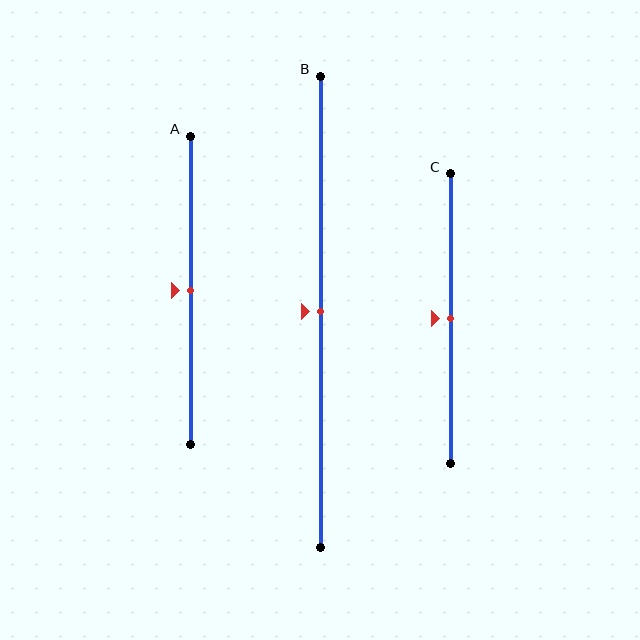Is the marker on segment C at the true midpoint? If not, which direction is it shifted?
Yes, the marker on segment C is at the true midpoint.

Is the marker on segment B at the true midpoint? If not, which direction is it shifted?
Yes, the marker on segment B is at the true midpoint.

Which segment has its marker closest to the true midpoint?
Segment A has its marker closest to the true midpoint.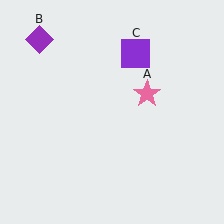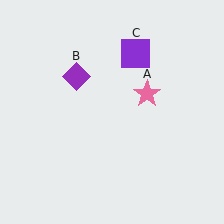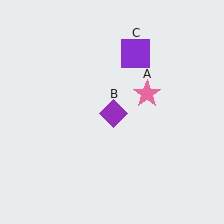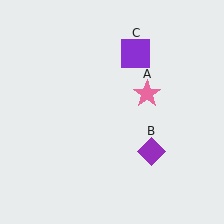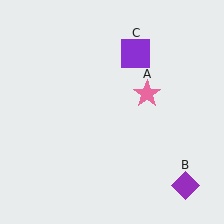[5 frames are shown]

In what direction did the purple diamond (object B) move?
The purple diamond (object B) moved down and to the right.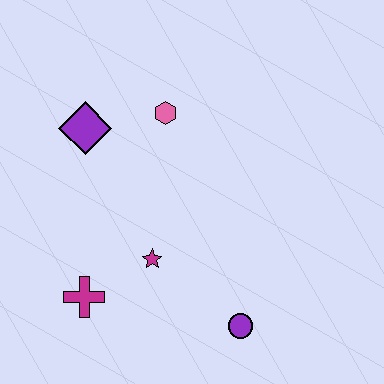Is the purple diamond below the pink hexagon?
Yes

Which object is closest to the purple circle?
The magenta star is closest to the purple circle.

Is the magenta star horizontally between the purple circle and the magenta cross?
Yes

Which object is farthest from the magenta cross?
The pink hexagon is farthest from the magenta cross.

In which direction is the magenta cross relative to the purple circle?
The magenta cross is to the left of the purple circle.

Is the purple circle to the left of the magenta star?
No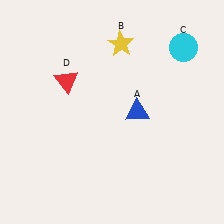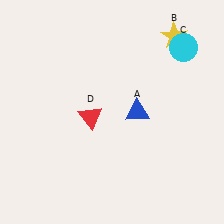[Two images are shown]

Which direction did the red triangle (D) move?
The red triangle (D) moved down.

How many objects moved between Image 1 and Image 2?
2 objects moved between the two images.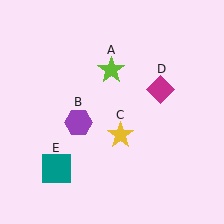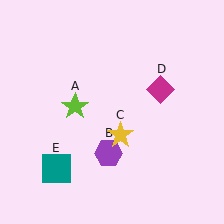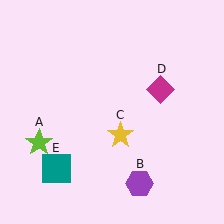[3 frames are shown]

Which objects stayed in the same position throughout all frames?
Yellow star (object C) and magenta diamond (object D) and teal square (object E) remained stationary.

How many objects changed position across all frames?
2 objects changed position: lime star (object A), purple hexagon (object B).